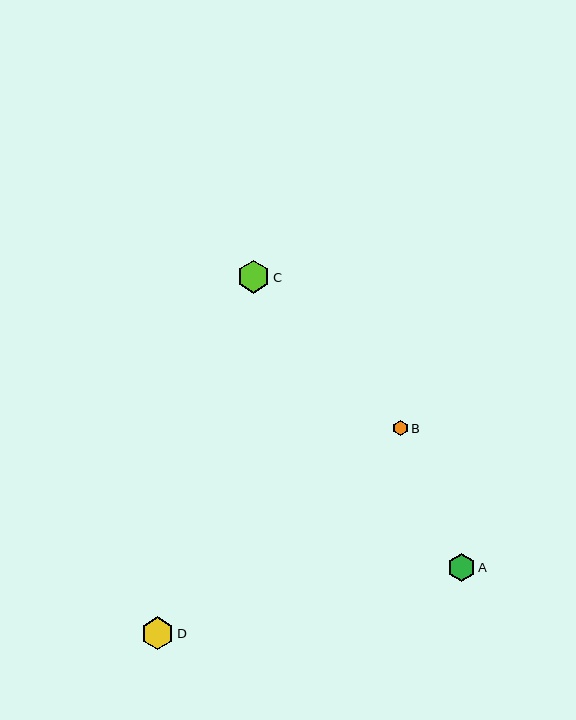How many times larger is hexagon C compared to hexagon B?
Hexagon C is approximately 2.2 times the size of hexagon B.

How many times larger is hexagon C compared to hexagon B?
Hexagon C is approximately 2.2 times the size of hexagon B.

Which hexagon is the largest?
Hexagon C is the largest with a size of approximately 33 pixels.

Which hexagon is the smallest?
Hexagon B is the smallest with a size of approximately 15 pixels.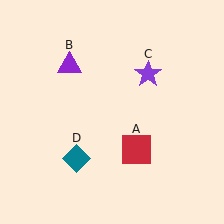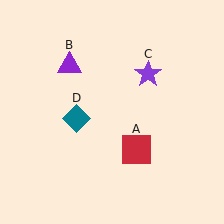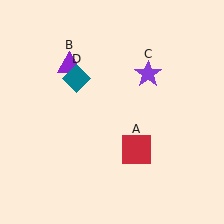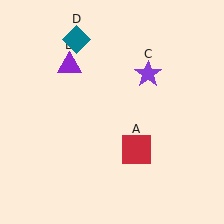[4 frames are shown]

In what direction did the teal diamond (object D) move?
The teal diamond (object D) moved up.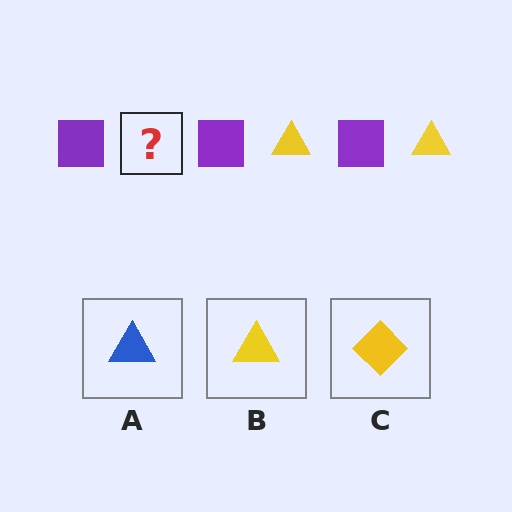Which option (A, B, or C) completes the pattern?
B.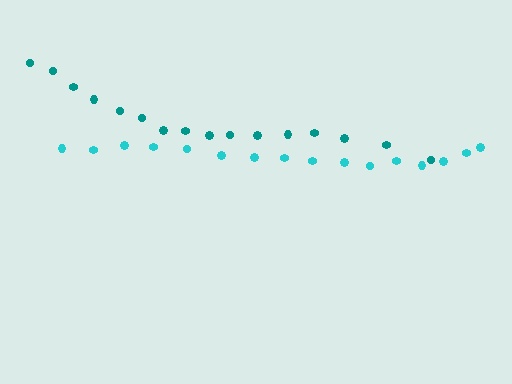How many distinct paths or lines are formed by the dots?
There are 2 distinct paths.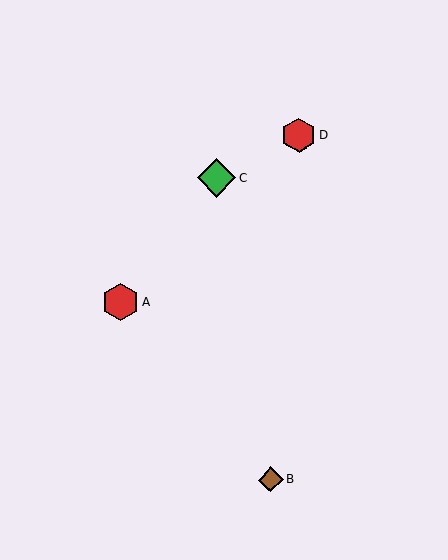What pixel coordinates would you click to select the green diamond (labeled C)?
Click at (216, 178) to select the green diamond C.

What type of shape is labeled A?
Shape A is a red hexagon.